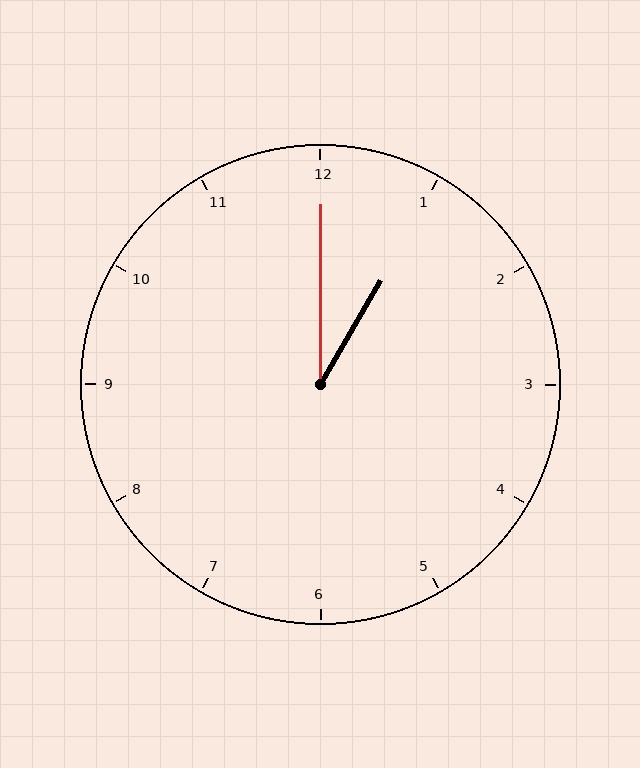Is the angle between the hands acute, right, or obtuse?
It is acute.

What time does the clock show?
1:00.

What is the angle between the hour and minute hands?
Approximately 30 degrees.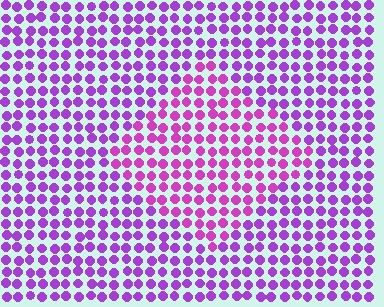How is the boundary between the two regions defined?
The boundary is defined purely by a slight shift in hue (about 25 degrees). Spacing, size, and orientation are identical on both sides.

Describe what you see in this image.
The image is filled with small purple elements in a uniform arrangement. A diamond-shaped region is visible where the elements are tinted to a slightly different hue, forming a subtle color boundary.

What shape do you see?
I see a diamond.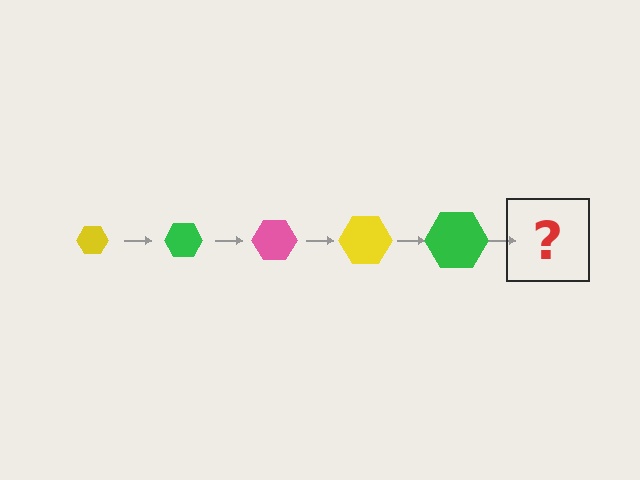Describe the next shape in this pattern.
It should be a pink hexagon, larger than the previous one.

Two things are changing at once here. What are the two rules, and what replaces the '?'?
The two rules are that the hexagon grows larger each step and the color cycles through yellow, green, and pink. The '?' should be a pink hexagon, larger than the previous one.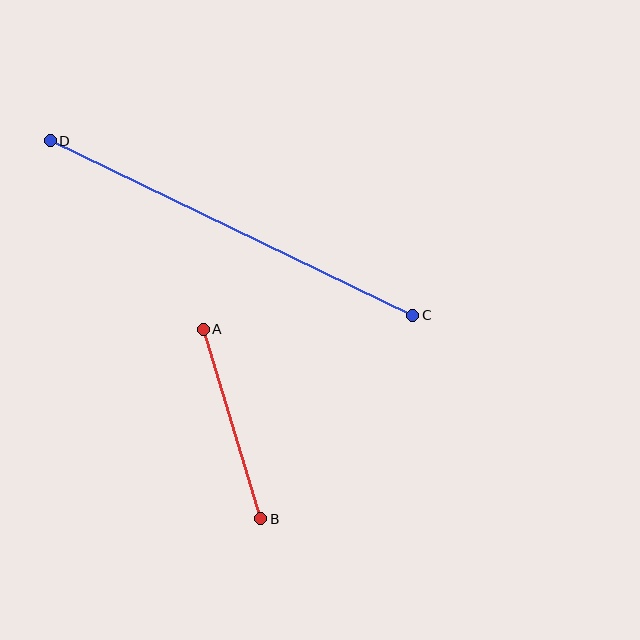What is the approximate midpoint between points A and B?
The midpoint is at approximately (232, 424) pixels.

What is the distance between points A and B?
The distance is approximately 198 pixels.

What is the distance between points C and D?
The distance is approximately 402 pixels.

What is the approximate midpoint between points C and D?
The midpoint is at approximately (231, 228) pixels.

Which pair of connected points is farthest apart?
Points C and D are farthest apart.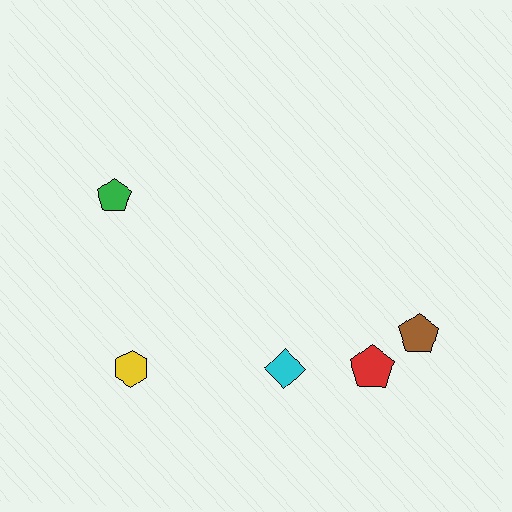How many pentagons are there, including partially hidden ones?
There are 3 pentagons.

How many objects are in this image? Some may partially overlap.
There are 5 objects.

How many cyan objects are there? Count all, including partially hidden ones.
There is 1 cyan object.